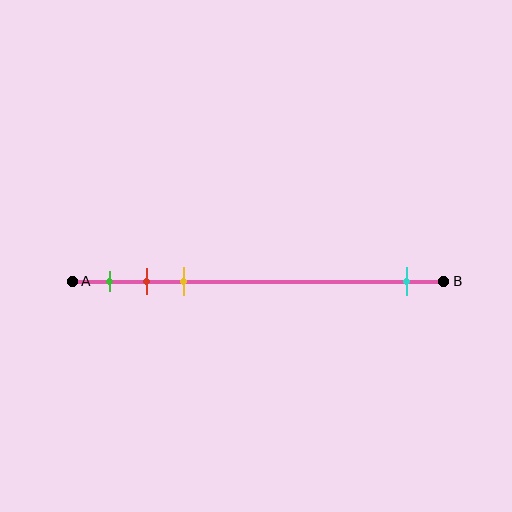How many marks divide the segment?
There are 4 marks dividing the segment.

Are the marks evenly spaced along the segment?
No, the marks are not evenly spaced.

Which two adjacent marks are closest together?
The red and yellow marks are the closest adjacent pair.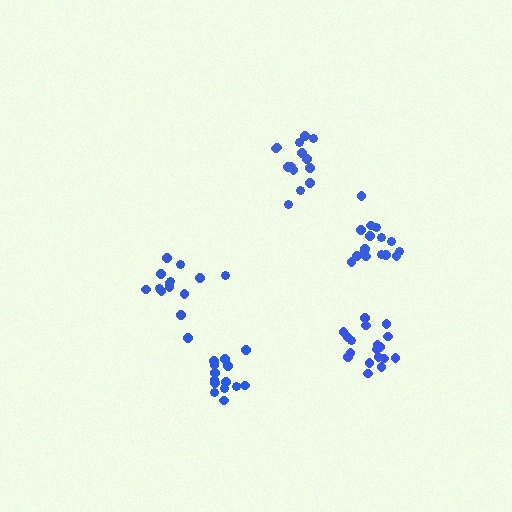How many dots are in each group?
Group 1: 18 dots, Group 2: 16 dots, Group 3: 14 dots, Group 4: 13 dots, Group 5: 15 dots (76 total).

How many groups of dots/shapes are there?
There are 5 groups.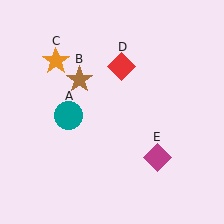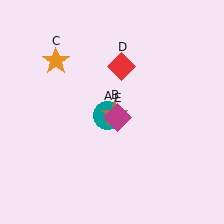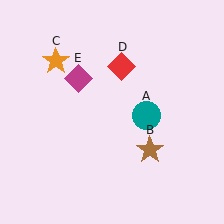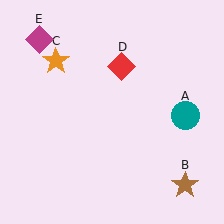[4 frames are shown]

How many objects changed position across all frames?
3 objects changed position: teal circle (object A), brown star (object B), magenta diamond (object E).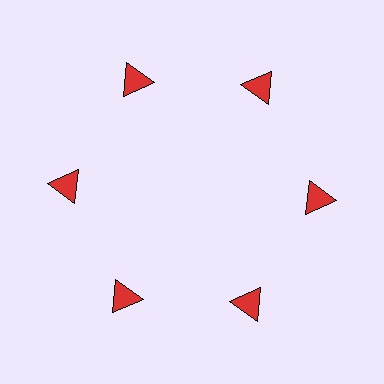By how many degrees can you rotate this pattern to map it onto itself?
The pattern maps onto itself every 60 degrees of rotation.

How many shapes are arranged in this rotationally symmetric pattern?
There are 6 shapes, arranged in 6 groups of 1.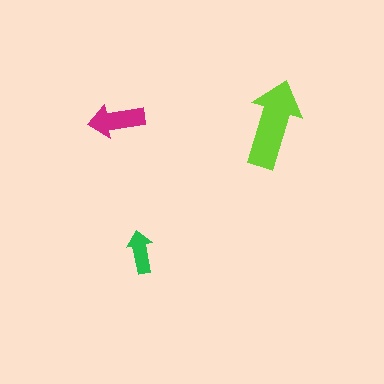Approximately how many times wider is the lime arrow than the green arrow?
About 2 times wider.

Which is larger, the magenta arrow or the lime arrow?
The lime one.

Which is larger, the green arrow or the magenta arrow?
The magenta one.